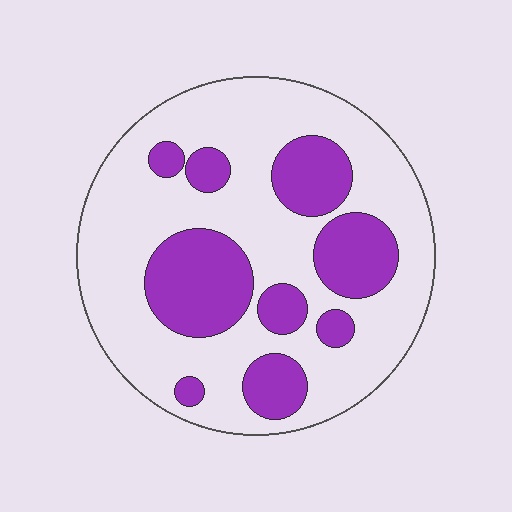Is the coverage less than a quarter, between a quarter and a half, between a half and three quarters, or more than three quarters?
Between a quarter and a half.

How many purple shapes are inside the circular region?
9.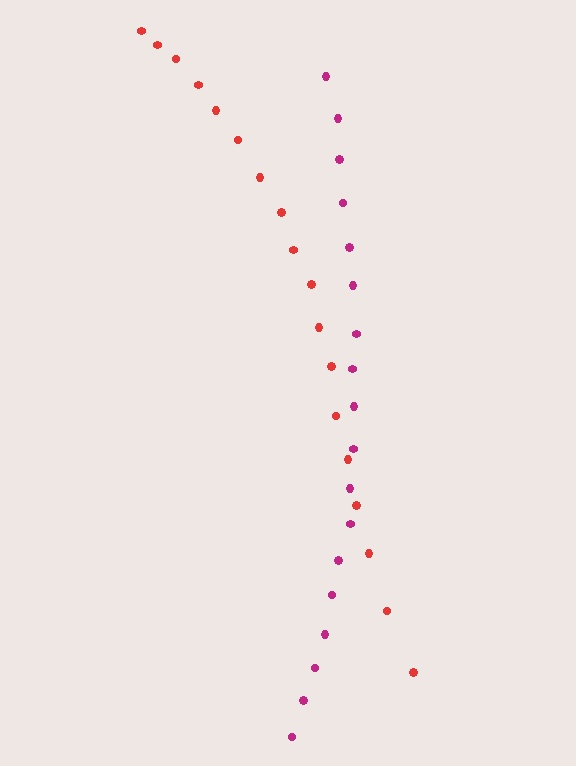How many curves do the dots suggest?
There are 2 distinct paths.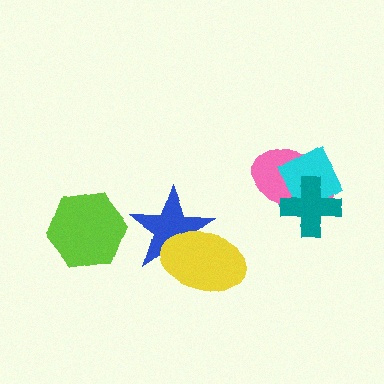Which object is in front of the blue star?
The yellow ellipse is in front of the blue star.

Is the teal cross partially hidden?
No, no other shape covers it.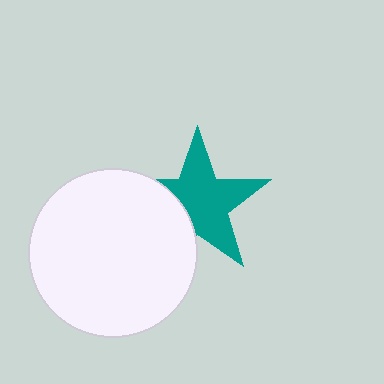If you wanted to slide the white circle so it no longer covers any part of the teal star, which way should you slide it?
Slide it left — that is the most direct way to separate the two shapes.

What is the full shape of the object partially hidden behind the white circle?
The partially hidden object is a teal star.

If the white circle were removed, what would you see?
You would see the complete teal star.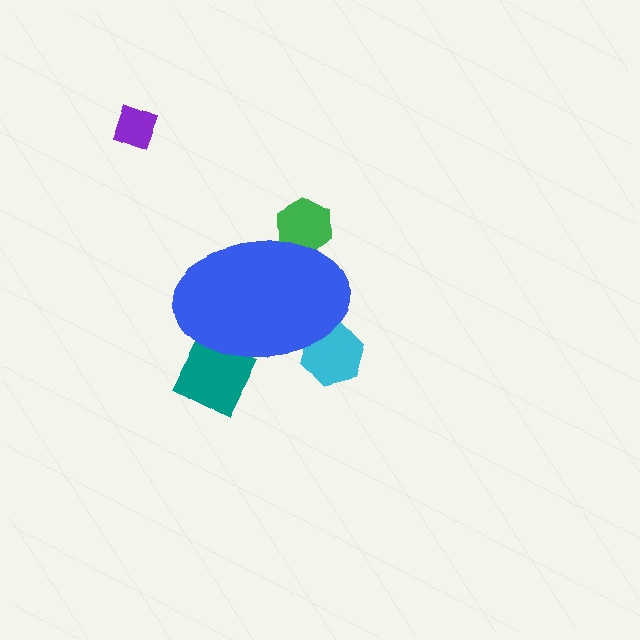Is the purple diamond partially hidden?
No, the purple diamond is fully visible.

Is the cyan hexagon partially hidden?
Yes, the cyan hexagon is partially hidden behind the blue ellipse.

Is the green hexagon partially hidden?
Yes, the green hexagon is partially hidden behind the blue ellipse.